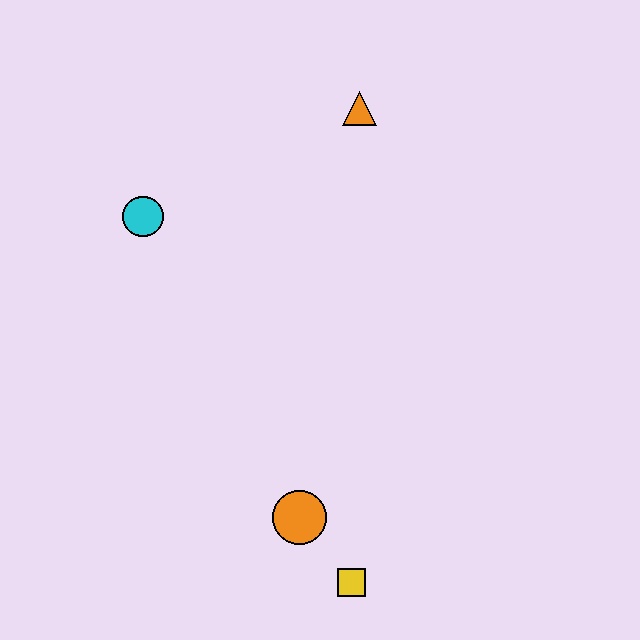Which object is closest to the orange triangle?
The cyan circle is closest to the orange triangle.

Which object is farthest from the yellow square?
The orange triangle is farthest from the yellow square.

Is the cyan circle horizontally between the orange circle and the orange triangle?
No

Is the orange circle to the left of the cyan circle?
No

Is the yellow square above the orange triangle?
No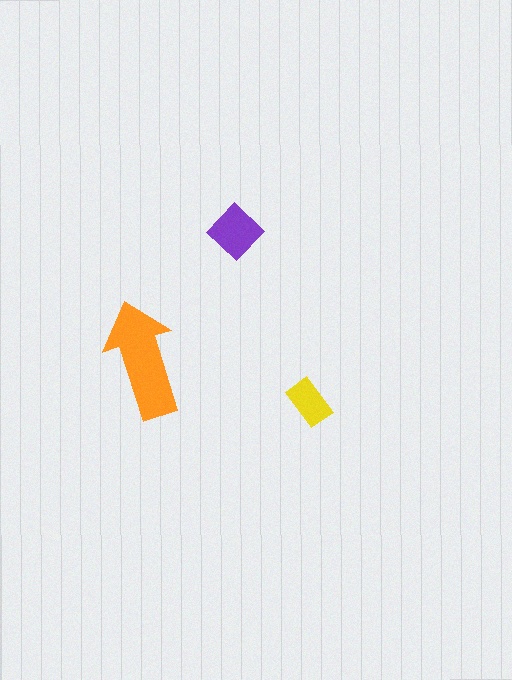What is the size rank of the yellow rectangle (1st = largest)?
3rd.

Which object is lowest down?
The yellow rectangle is bottommost.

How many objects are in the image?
There are 3 objects in the image.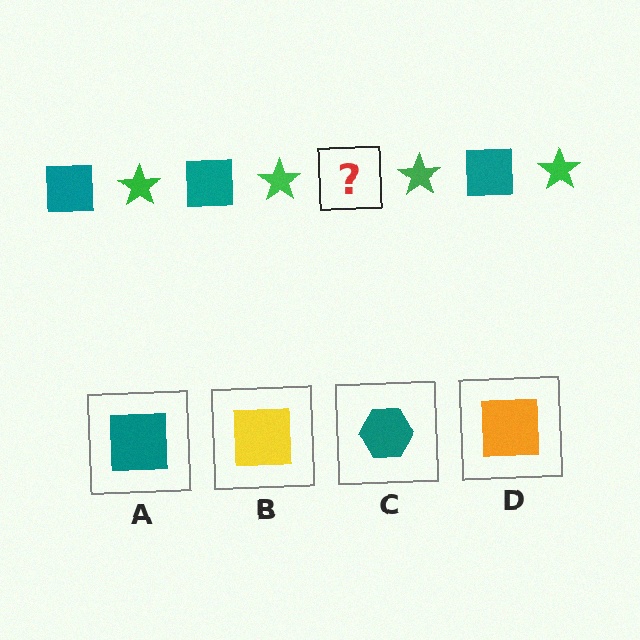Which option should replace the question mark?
Option A.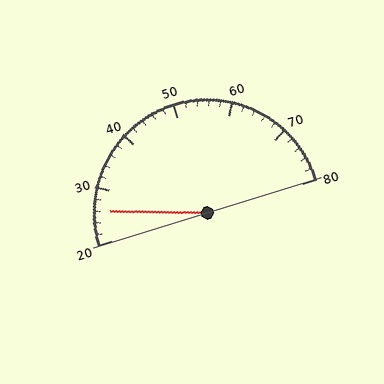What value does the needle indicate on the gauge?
The needle indicates approximately 26.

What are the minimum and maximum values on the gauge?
The gauge ranges from 20 to 80.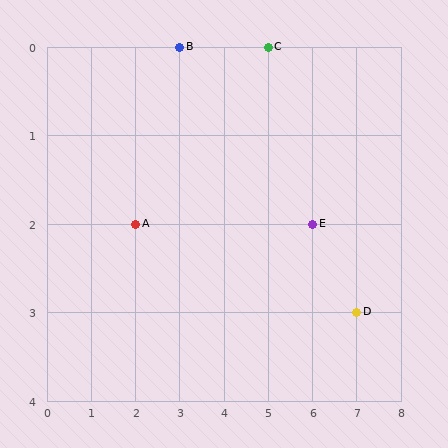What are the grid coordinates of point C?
Point C is at grid coordinates (5, 0).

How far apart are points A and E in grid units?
Points A and E are 4 columns apart.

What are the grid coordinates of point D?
Point D is at grid coordinates (7, 3).